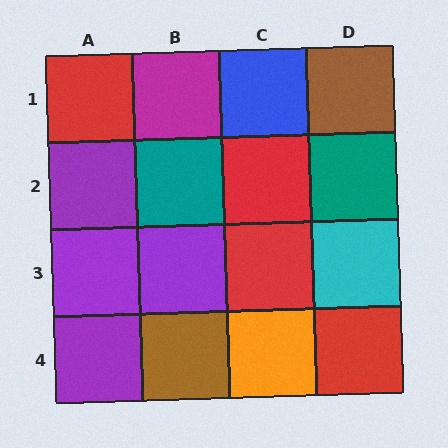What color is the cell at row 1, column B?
Magenta.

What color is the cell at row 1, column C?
Blue.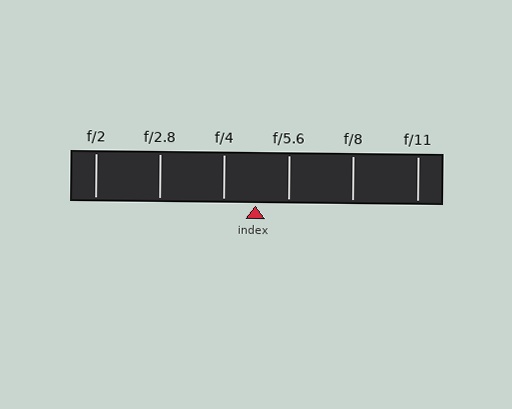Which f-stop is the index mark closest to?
The index mark is closest to f/4.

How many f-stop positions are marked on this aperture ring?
There are 6 f-stop positions marked.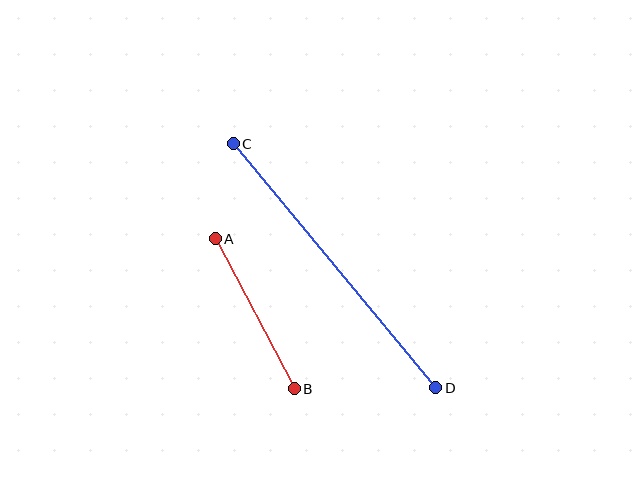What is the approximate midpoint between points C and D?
The midpoint is at approximately (335, 266) pixels.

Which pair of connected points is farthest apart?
Points C and D are farthest apart.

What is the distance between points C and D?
The distance is approximately 317 pixels.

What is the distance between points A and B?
The distance is approximately 169 pixels.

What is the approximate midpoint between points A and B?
The midpoint is at approximately (255, 314) pixels.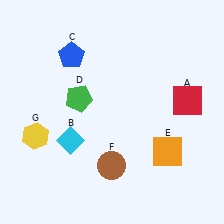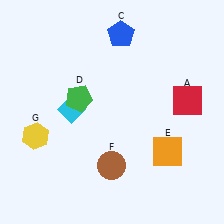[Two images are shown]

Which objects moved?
The objects that moved are: the cyan diamond (B), the blue pentagon (C).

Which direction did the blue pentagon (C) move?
The blue pentagon (C) moved right.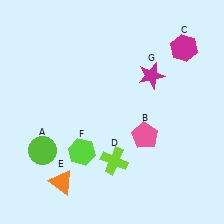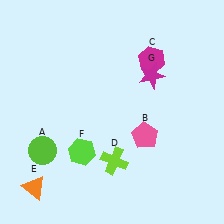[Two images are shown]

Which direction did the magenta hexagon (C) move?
The magenta hexagon (C) moved left.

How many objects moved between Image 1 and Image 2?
2 objects moved between the two images.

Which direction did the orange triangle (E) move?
The orange triangle (E) moved left.